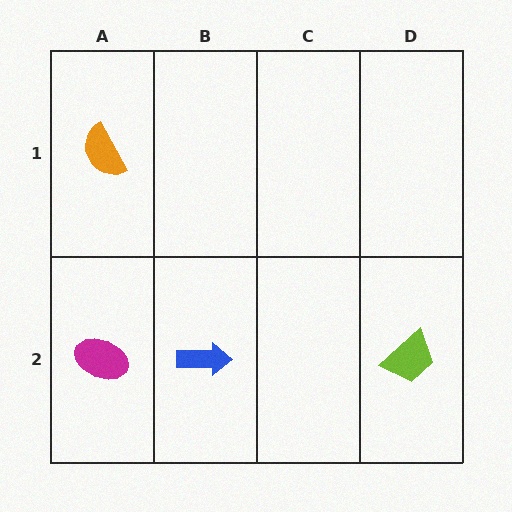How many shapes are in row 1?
1 shape.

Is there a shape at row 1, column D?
No, that cell is empty.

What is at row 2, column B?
A blue arrow.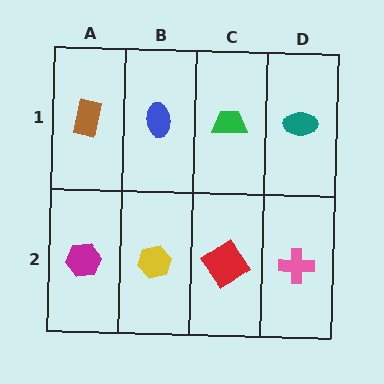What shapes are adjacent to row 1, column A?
A magenta hexagon (row 2, column A), a blue ellipse (row 1, column B).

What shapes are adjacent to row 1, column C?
A red diamond (row 2, column C), a blue ellipse (row 1, column B), a teal ellipse (row 1, column D).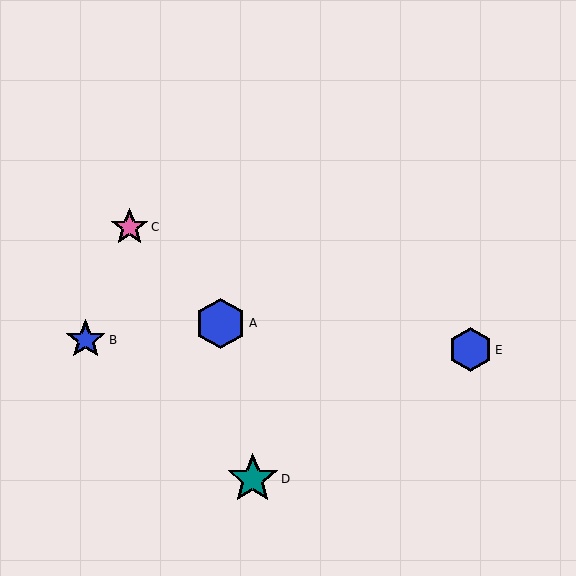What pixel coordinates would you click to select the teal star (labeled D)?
Click at (253, 479) to select the teal star D.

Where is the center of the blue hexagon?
The center of the blue hexagon is at (221, 323).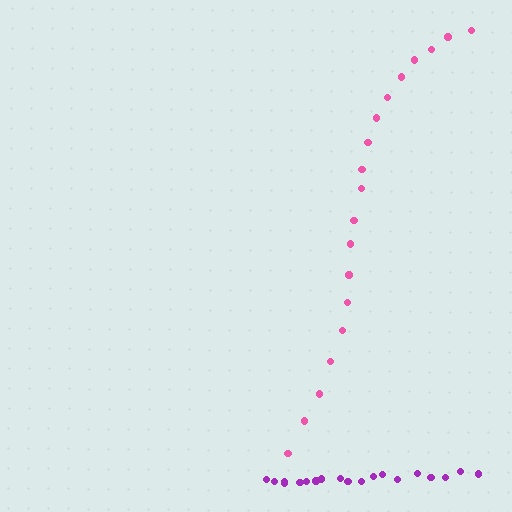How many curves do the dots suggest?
There are 2 distinct paths.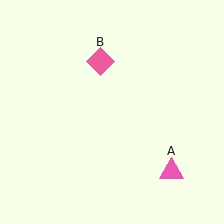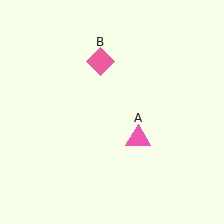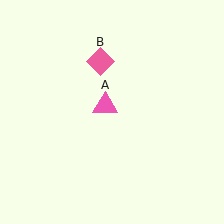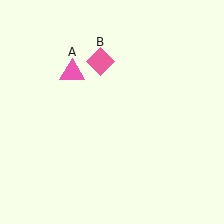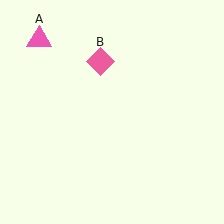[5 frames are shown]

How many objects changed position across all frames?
1 object changed position: pink triangle (object A).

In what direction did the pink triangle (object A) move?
The pink triangle (object A) moved up and to the left.